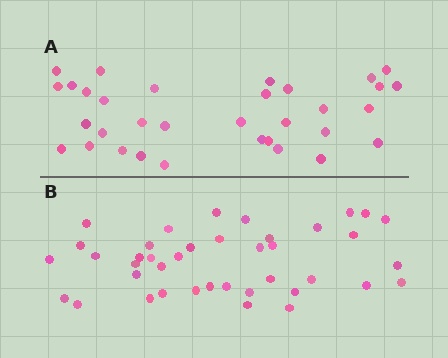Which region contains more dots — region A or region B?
Region B (the bottom region) has more dots.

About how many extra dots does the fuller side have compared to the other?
Region B has roughly 8 or so more dots than region A.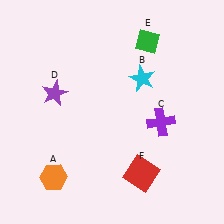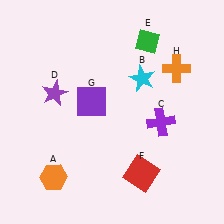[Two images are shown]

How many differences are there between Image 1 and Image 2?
There are 2 differences between the two images.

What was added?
A purple square (G), an orange cross (H) were added in Image 2.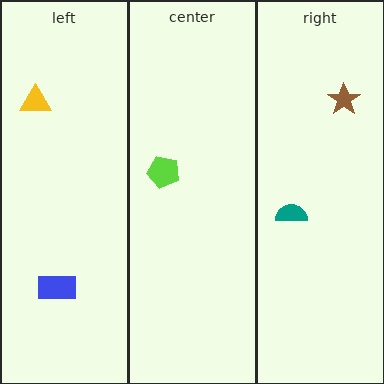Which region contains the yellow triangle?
The left region.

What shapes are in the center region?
The lime pentagon.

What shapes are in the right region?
The teal semicircle, the brown star.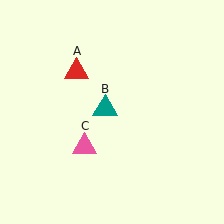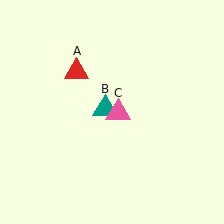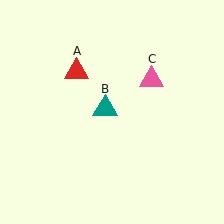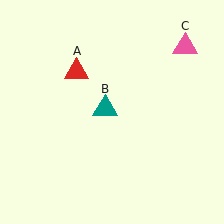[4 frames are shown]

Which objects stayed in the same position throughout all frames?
Red triangle (object A) and teal triangle (object B) remained stationary.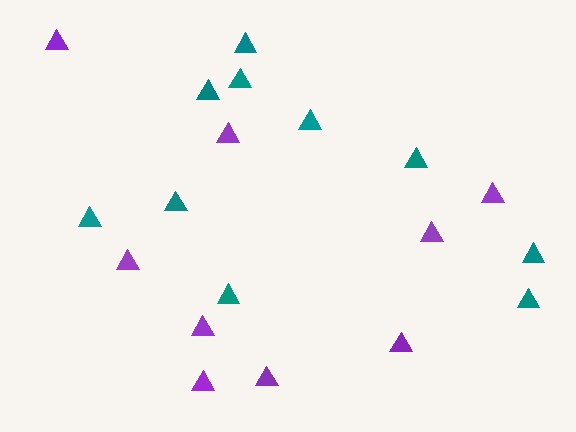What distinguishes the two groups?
There are 2 groups: one group of teal triangles (10) and one group of purple triangles (9).